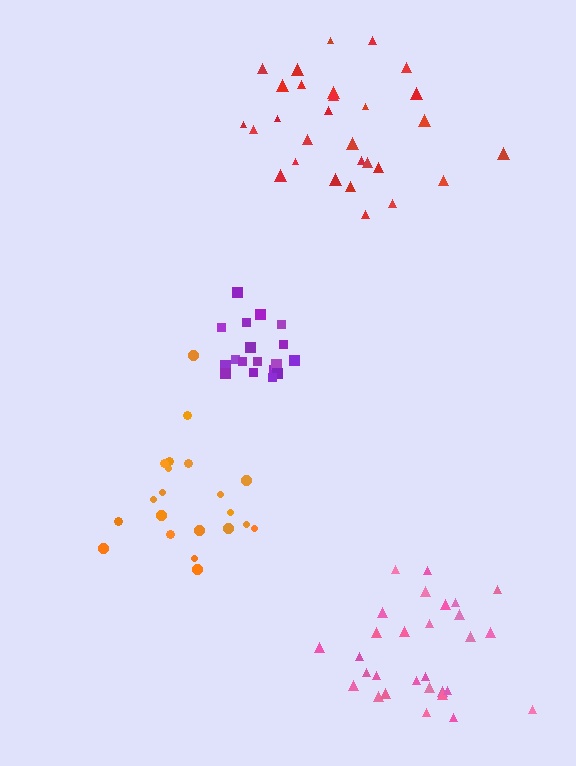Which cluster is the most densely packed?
Purple.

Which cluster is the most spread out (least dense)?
Red.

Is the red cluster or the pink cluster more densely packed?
Pink.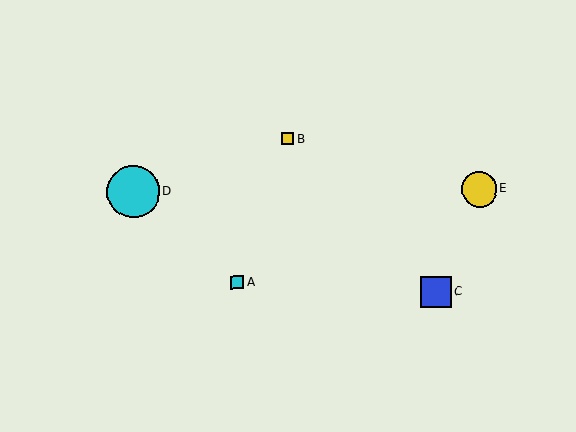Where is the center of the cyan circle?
The center of the cyan circle is at (133, 192).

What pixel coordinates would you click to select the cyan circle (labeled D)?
Click at (133, 192) to select the cyan circle D.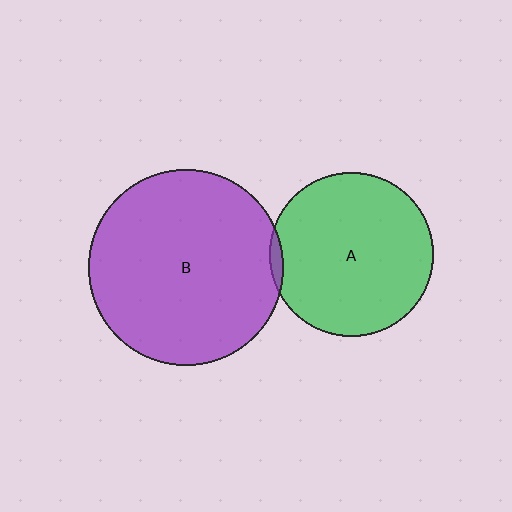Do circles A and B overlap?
Yes.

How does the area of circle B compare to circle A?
Approximately 1.4 times.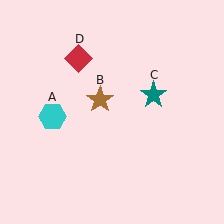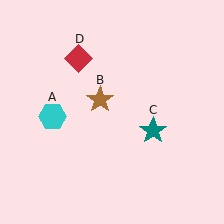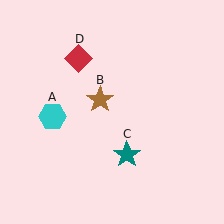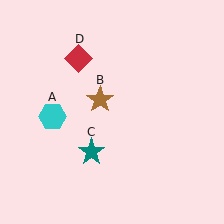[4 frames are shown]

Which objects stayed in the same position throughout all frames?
Cyan hexagon (object A) and brown star (object B) and red diamond (object D) remained stationary.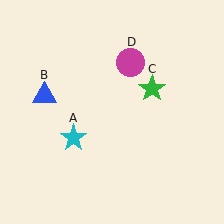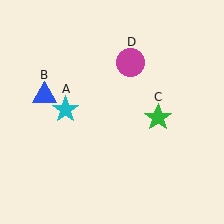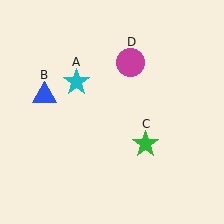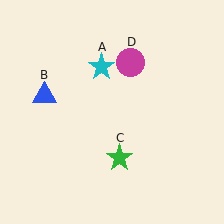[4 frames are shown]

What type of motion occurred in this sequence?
The cyan star (object A), green star (object C) rotated clockwise around the center of the scene.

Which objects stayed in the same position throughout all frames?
Blue triangle (object B) and magenta circle (object D) remained stationary.